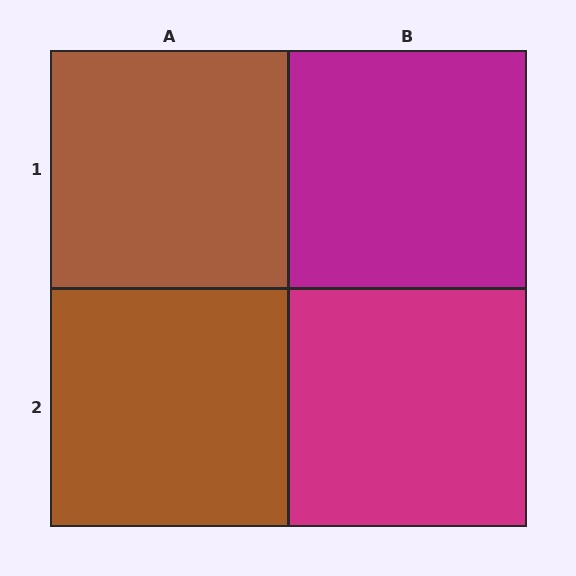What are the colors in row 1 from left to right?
Brown, magenta.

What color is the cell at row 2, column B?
Magenta.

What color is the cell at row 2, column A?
Brown.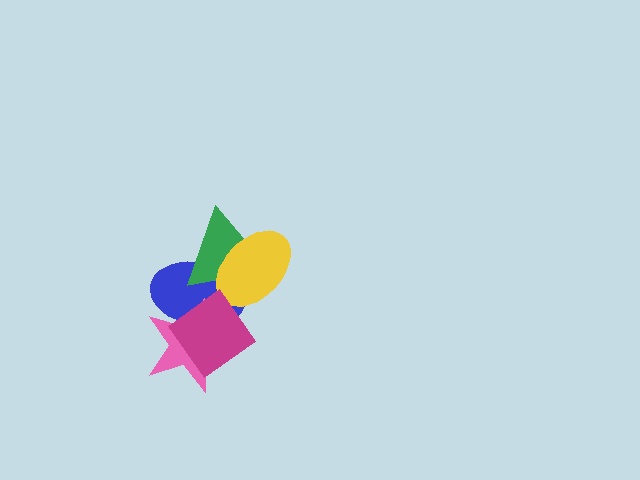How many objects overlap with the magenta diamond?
4 objects overlap with the magenta diamond.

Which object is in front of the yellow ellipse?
The magenta diamond is in front of the yellow ellipse.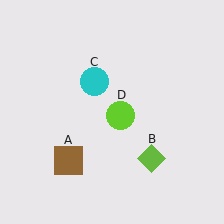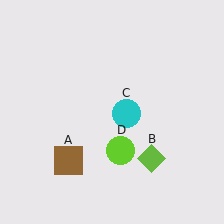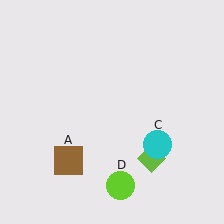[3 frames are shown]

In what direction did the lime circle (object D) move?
The lime circle (object D) moved down.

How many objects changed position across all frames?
2 objects changed position: cyan circle (object C), lime circle (object D).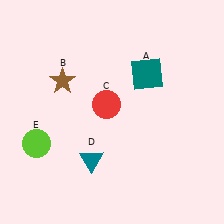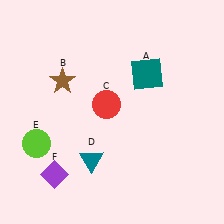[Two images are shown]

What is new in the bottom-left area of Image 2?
A purple diamond (F) was added in the bottom-left area of Image 2.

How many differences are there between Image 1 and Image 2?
There is 1 difference between the two images.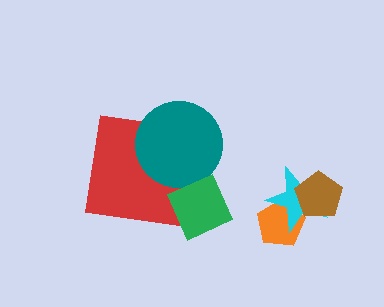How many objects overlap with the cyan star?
2 objects overlap with the cyan star.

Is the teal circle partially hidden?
Yes, it is partially covered by another shape.